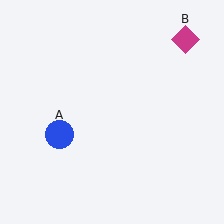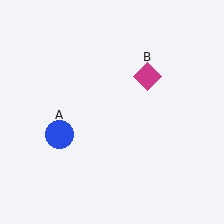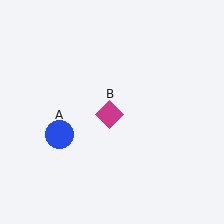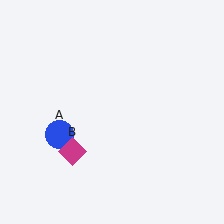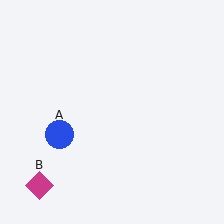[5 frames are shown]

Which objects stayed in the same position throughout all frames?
Blue circle (object A) remained stationary.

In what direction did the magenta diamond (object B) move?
The magenta diamond (object B) moved down and to the left.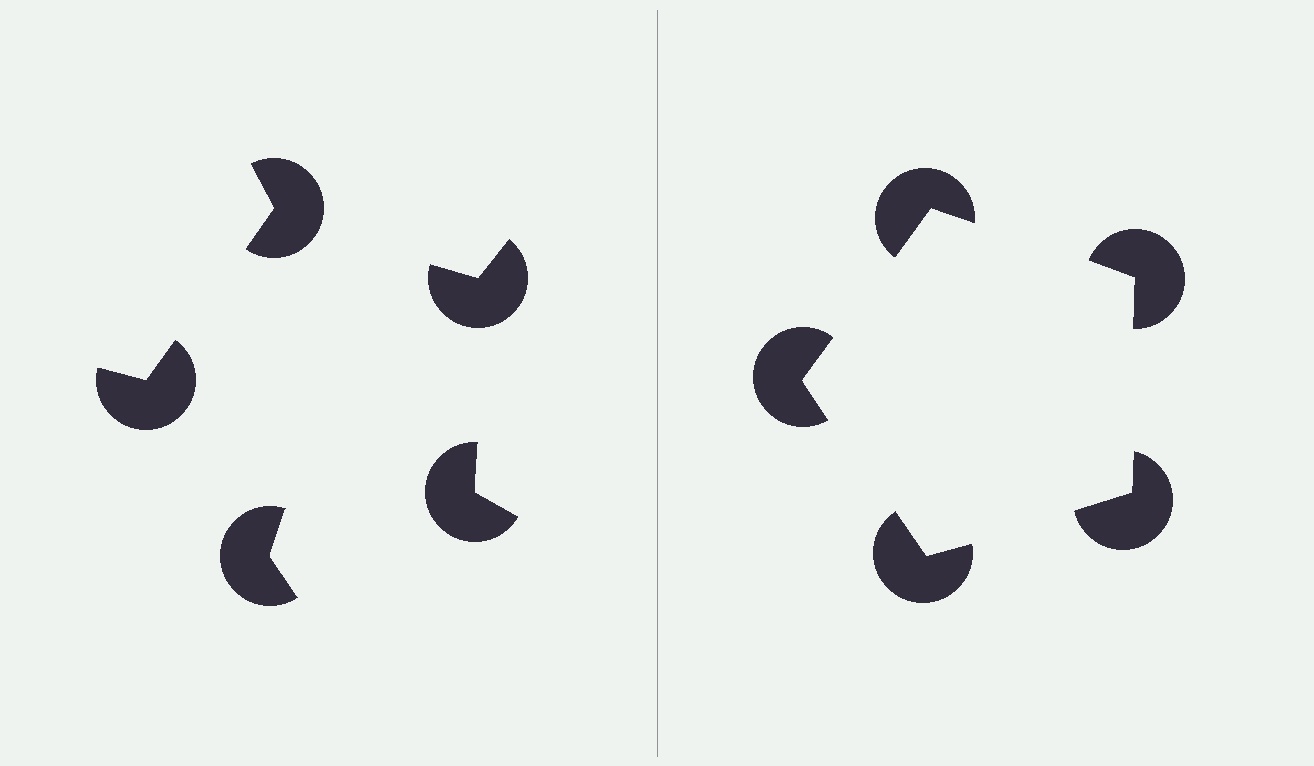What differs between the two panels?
The pac-man discs are positioned identically on both sides; only the wedge orientations differ. On the right they align to a pentagon; on the left they are misaligned.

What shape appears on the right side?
An illusory pentagon.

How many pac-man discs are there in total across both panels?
10 — 5 on each side.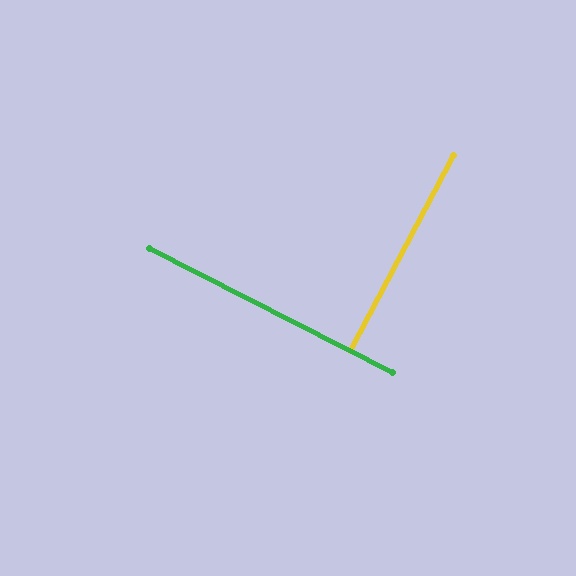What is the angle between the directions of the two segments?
Approximately 89 degrees.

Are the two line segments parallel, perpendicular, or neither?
Perpendicular — they meet at approximately 89°.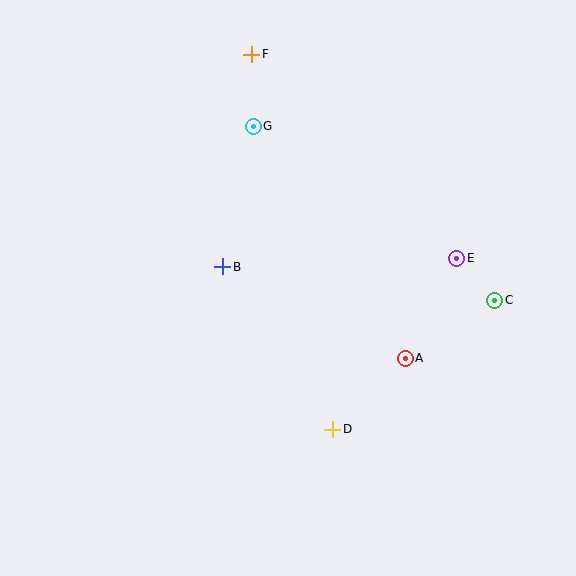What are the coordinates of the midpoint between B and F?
The midpoint between B and F is at (237, 161).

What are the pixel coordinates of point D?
Point D is at (333, 429).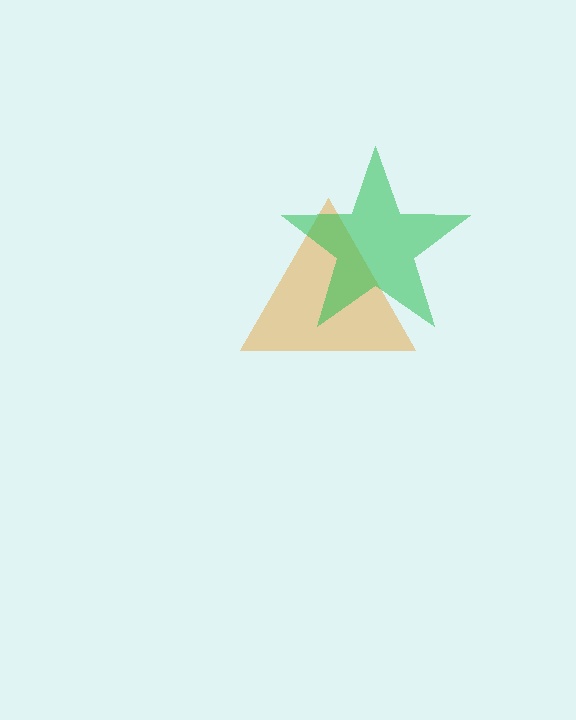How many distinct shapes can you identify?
There are 2 distinct shapes: an orange triangle, a green star.